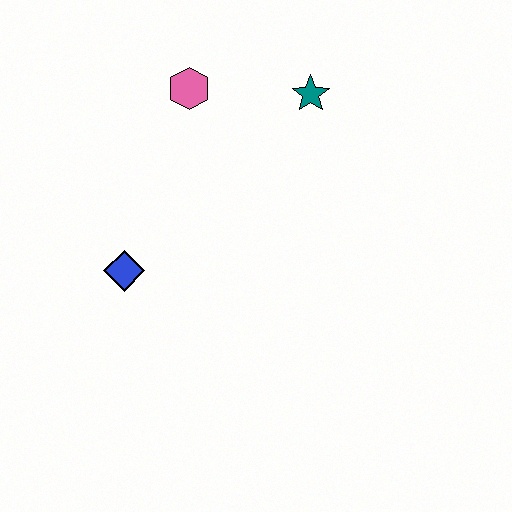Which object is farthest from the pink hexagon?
The blue diamond is farthest from the pink hexagon.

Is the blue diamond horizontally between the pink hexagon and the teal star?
No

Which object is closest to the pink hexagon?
The teal star is closest to the pink hexagon.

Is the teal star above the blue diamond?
Yes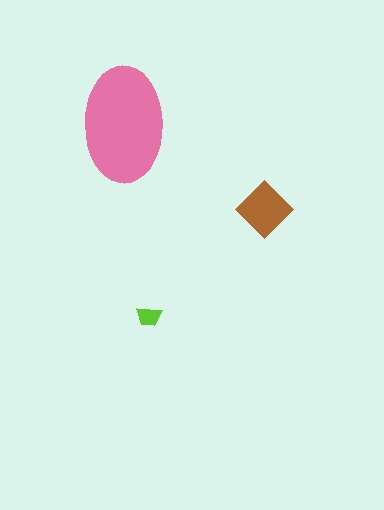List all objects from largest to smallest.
The pink ellipse, the brown diamond, the lime trapezoid.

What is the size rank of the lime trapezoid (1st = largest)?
3rd.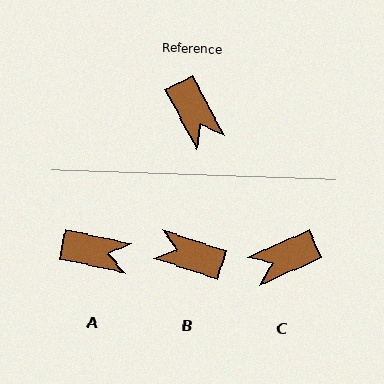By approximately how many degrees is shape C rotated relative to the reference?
Approximately 93 degrees clockwise.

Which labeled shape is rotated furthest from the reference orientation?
B, about 136 degrees away.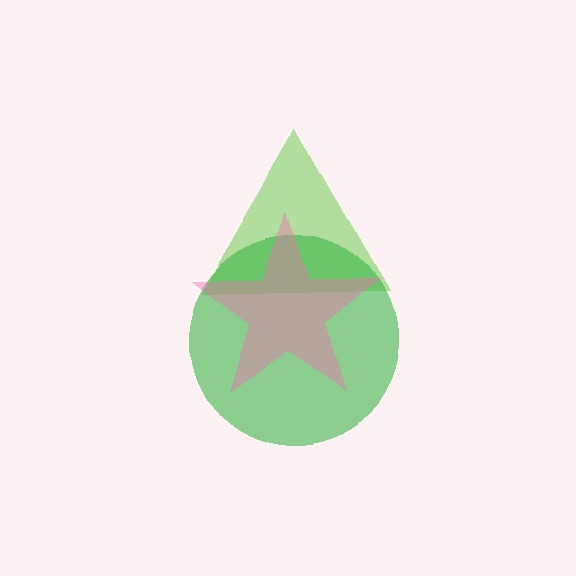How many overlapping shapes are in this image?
There are 3 overlapping shapes in the image.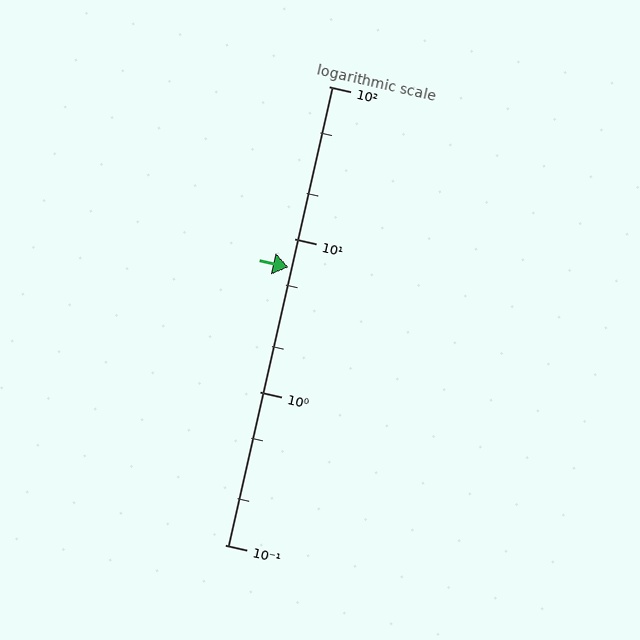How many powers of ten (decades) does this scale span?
The scale spans 3 decades, from 0.1 to 100.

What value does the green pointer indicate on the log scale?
The pointer indicates approximately 6.5.